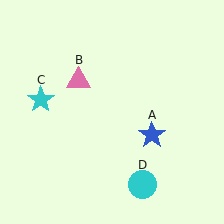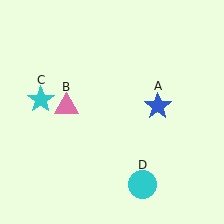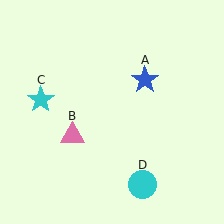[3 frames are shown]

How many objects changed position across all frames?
2 objects changed position: blue star (object A), pink triangle (object B).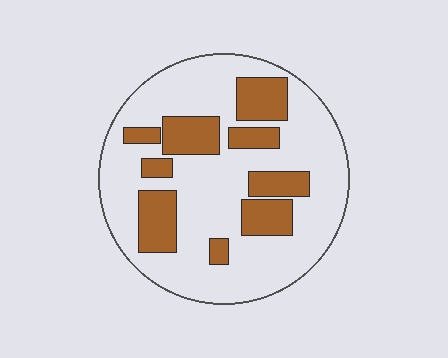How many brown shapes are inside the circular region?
9.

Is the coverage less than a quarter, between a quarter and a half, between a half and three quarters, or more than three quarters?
Between a quarter and a half.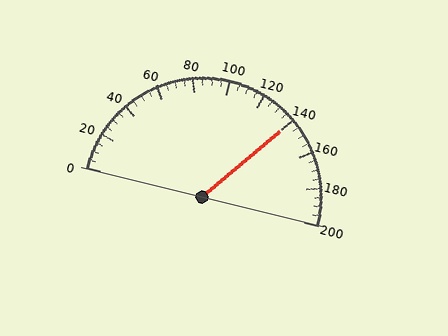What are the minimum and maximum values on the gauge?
The gauge ranges from 0 to 200.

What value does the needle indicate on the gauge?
The needle indicates approximately 140.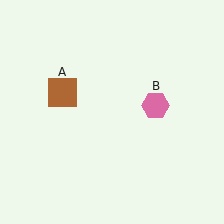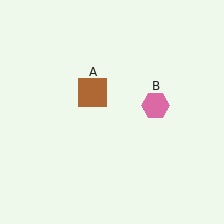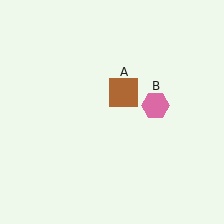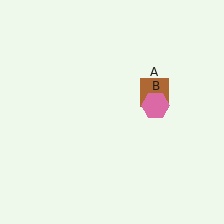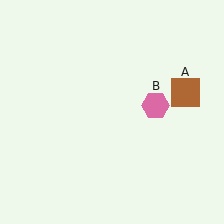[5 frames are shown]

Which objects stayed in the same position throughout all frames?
Pink hexagon (object B) remained stationary.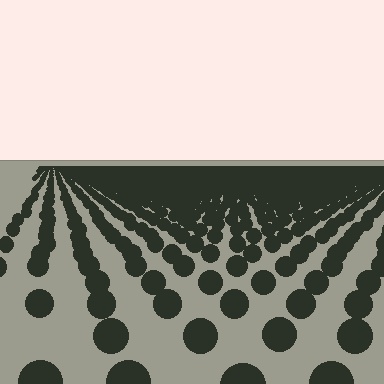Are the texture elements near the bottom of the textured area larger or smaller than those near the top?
Larger. Near the bottom, elements are closer to the viewer and appear at a bigger on-screen size.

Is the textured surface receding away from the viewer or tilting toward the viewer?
The surface is receding away from the viewer. Texture elements get smaller and denser toward the top.